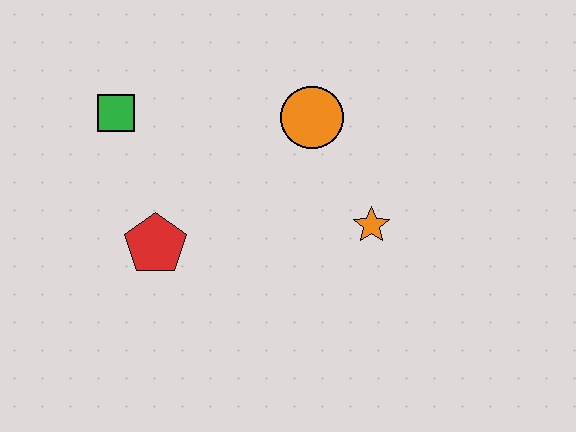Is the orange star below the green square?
Yes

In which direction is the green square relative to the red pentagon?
The green square is above the red pentagon.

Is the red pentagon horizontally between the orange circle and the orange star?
No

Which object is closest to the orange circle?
The orange star is closest to the orange circle.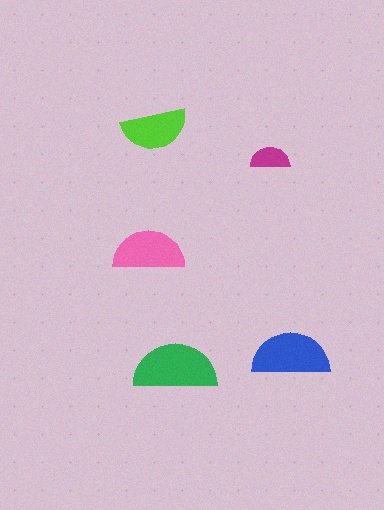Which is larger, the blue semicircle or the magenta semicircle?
The blue one.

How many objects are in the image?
There are 5 objects in the image.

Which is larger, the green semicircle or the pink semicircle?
The green one.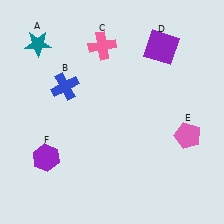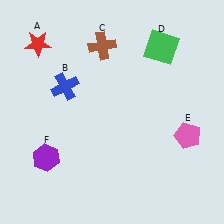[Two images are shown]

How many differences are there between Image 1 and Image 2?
There are 3 differences between the two images.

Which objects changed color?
A changed from teal to red. C changed from pink to brown. D changed from purple to green.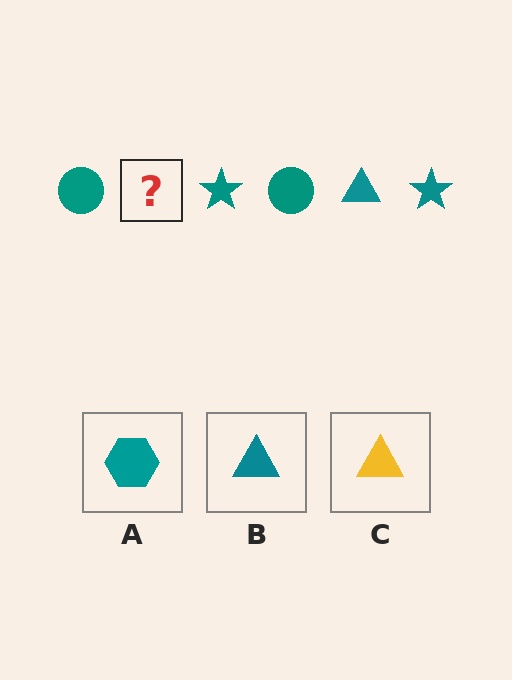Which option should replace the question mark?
Option B.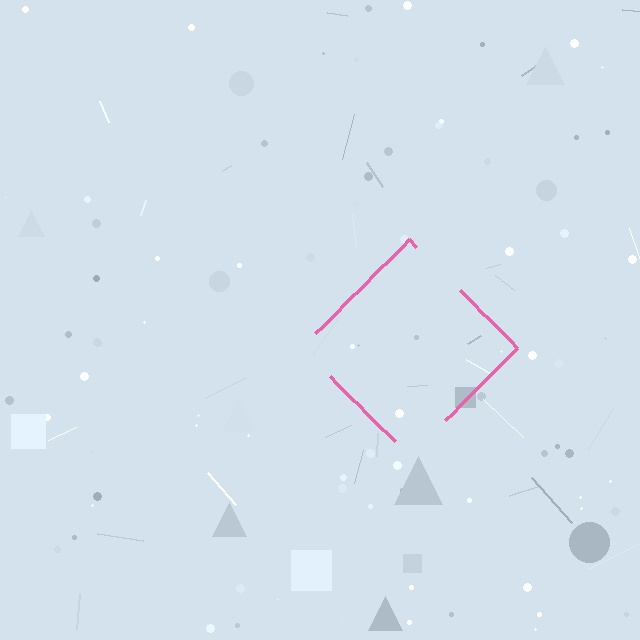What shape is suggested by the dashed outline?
The dashed outline suggests a diamond.